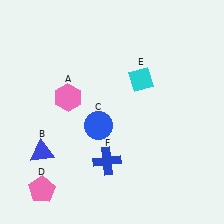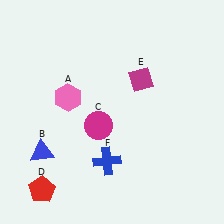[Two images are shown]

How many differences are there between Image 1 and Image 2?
There are 3 differences between the two images.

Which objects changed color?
C changed from blue to magenta. D changed from pink to red. E changed from cyan to magenta.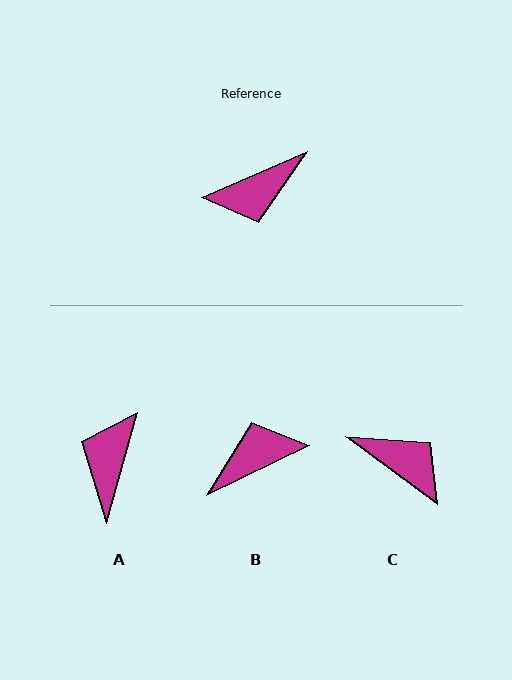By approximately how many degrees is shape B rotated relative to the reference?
Approximately 178 degrees clockwise.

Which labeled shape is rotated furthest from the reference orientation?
B, about 178 degrees away.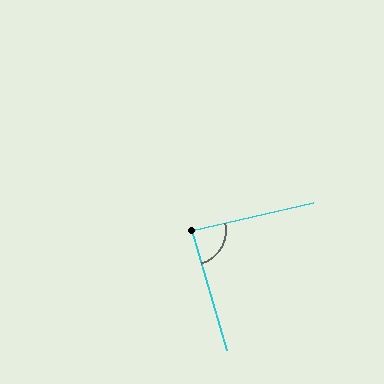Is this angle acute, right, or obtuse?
It is approximately a right angle.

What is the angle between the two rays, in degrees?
Approximately 86 degrees.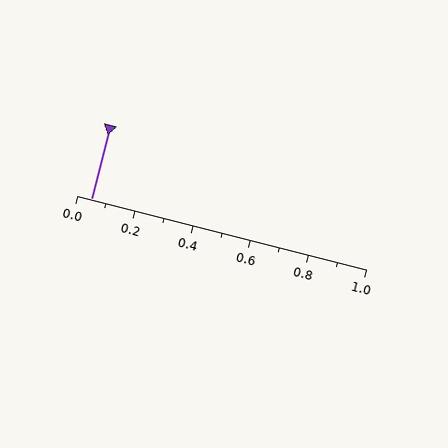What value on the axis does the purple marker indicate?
The marker indicates approximately 0.05.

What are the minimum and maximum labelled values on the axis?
The axis runs from 0.0 to 1.0.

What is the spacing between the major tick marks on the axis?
The major ticks are spaced 0.2 apart.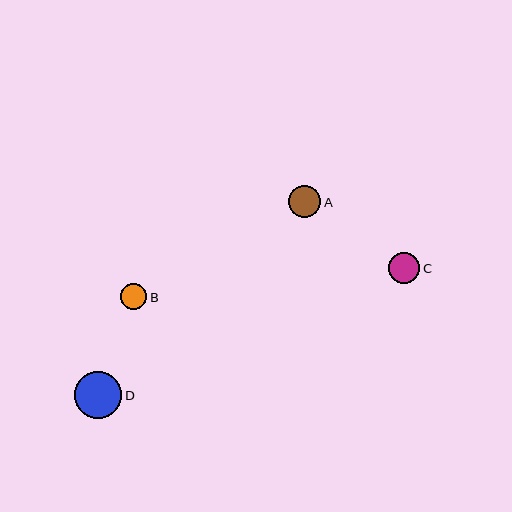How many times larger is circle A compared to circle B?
Circle A is approximately 1.2 times the size of circle B.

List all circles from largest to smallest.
From largest to smallest: D, A, C, B.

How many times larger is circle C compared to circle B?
Circle C is approximately 1.2 times the size of circle B.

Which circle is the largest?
Circle D is the largest with a size of approximately 47 pixels.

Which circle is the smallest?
Circle B is the smallest with a size of approximately 26 pixels.